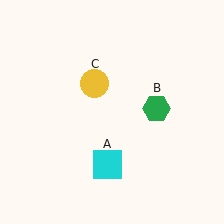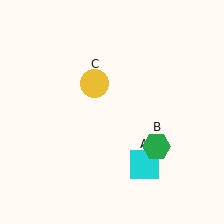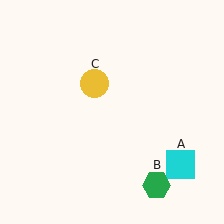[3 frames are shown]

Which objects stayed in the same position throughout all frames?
Yellow circle (object C) remained stationary.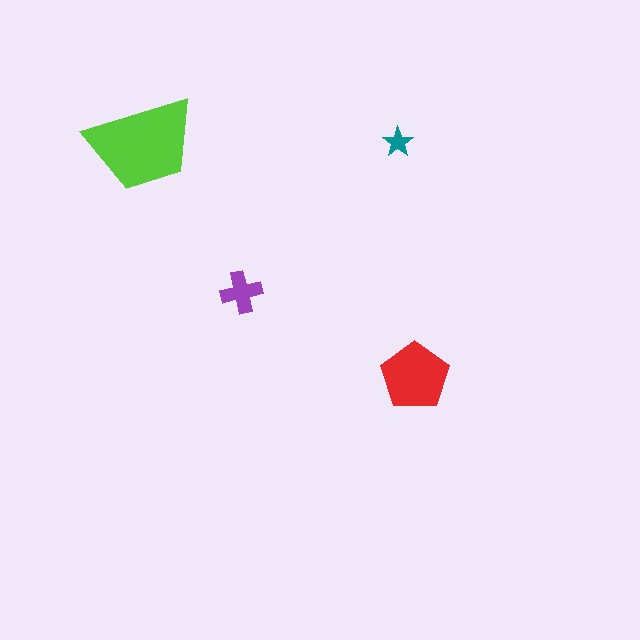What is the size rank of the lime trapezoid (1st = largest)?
1st.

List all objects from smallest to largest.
The teal star, the purple cross, the red pentagon, the lime trapezoid.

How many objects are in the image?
There are 4 objects in the image.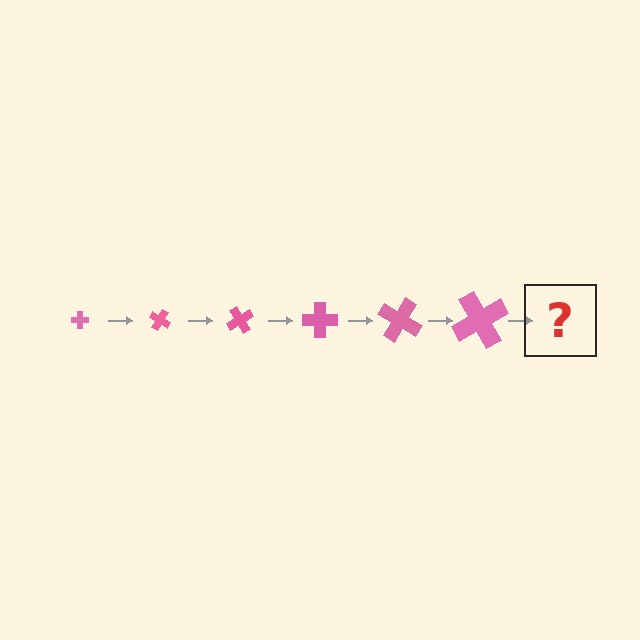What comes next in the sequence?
The next element should be a cross, larger than the previous one and rotated 180 degrees from the start.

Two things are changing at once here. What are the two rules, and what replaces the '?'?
The two rules are that the cross grows larger each step and it rotates 30 degrees each step. The '?' should be a cross, larger than the previous one and rotated 180 degrees from the start.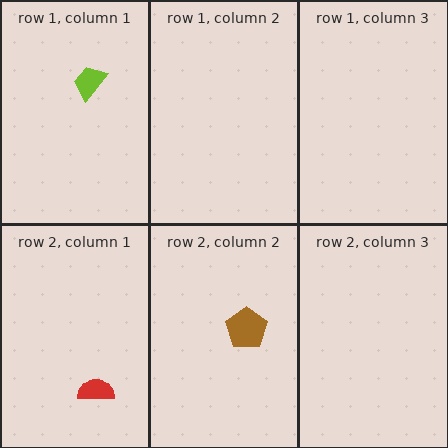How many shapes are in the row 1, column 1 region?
1.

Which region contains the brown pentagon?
The row 2, column 2 region.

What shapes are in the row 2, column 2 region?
The brown pentagon.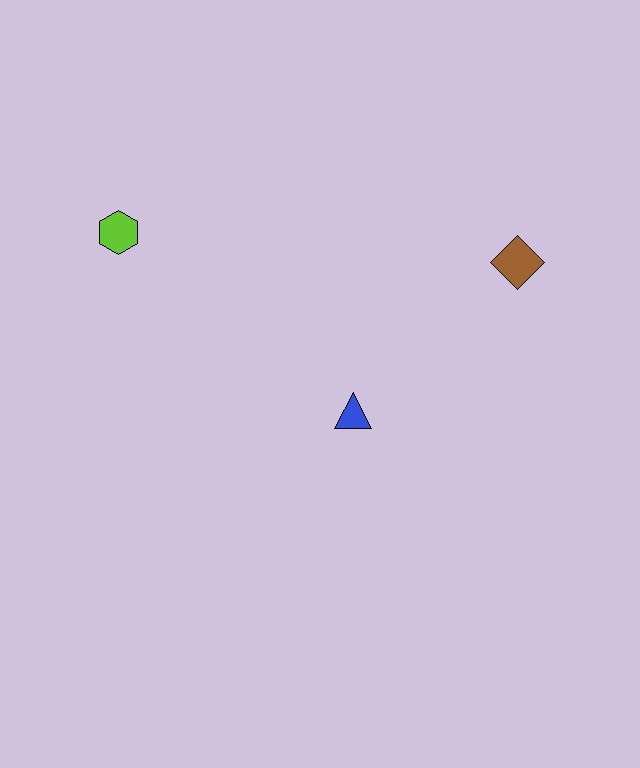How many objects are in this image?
There are 3 objects.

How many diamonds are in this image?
There is 1 diamond.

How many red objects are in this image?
There are no red objects.